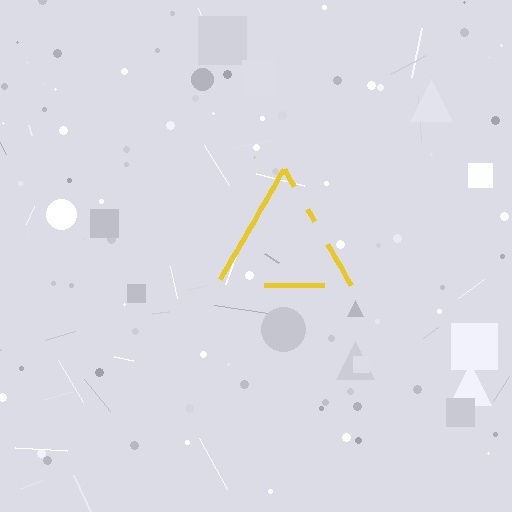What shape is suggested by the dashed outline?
The dashed outline suggests a triangle.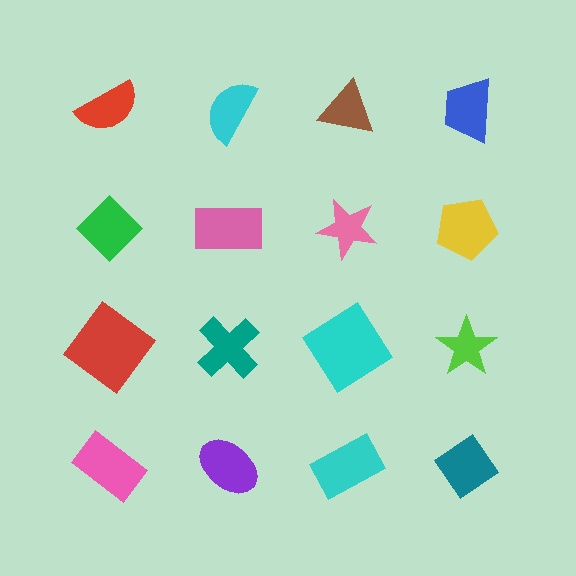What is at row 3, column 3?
A cyan diamond.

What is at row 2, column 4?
A yellow pentagon.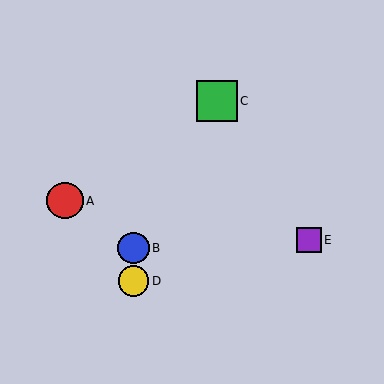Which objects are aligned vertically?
Objects B, D are aligned vertically.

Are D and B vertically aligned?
Yes, both are at x≈133.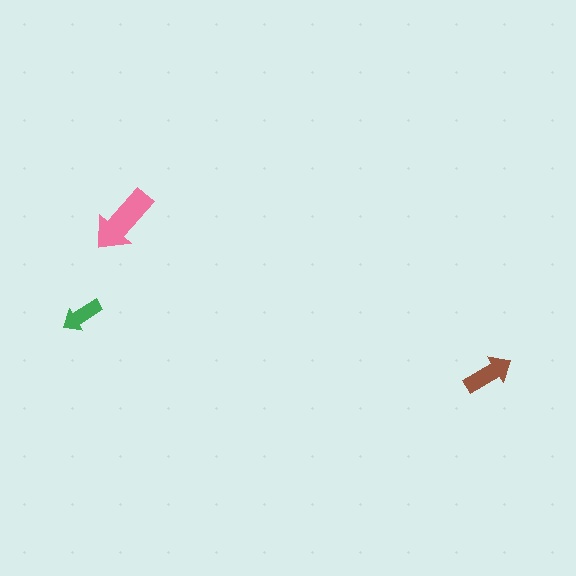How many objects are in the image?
There are 3 objects in the image.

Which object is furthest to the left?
The green arrow is leftmost.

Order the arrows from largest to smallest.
the pink one, the brown one, the green one.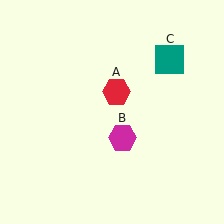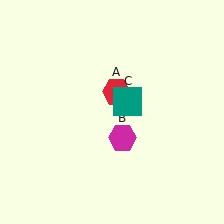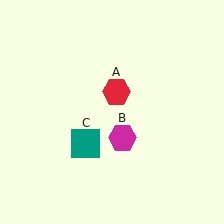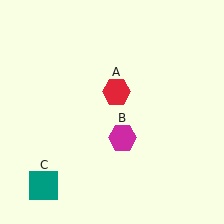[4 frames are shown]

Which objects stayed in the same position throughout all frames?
Red hexagon (object A) and magenta hexagon (object B) remained stationary.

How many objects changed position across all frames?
1 object changed position: teal square (object C).